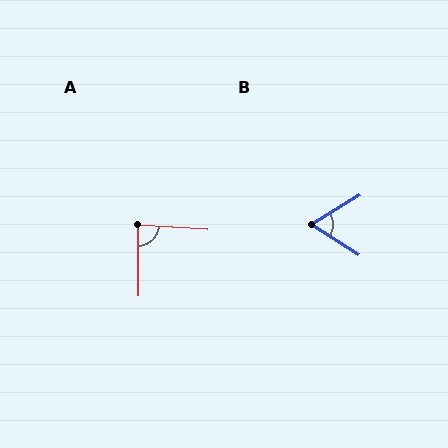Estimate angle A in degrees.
Approximately 85 degrees.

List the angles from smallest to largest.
B (64°), A (85°).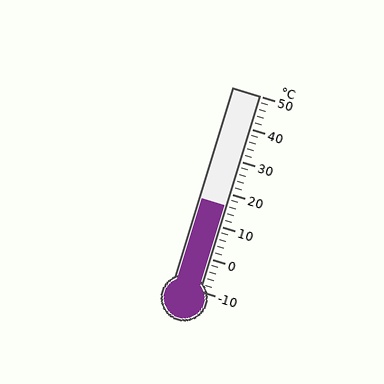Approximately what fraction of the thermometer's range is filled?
The thermometer is filled to approximately 45% of its range.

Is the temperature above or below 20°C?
The temperature is below 20°C.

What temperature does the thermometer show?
The thermometer shows approximately 16°C.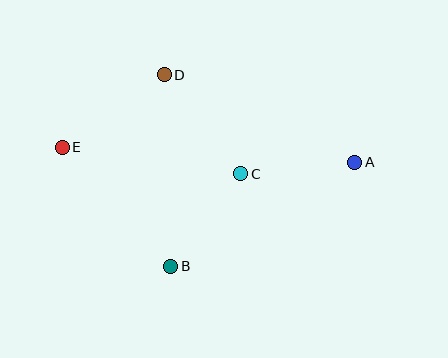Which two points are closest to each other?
Points A and C are closest to each other.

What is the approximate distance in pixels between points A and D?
The distance between A and D is approximately 210 pixels.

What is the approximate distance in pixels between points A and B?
The distance between A and B is approximately 212 pixels.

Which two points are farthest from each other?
Points A and E are farthest from each other.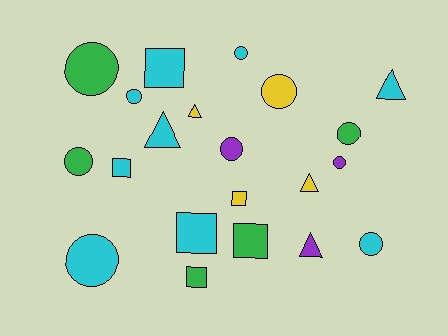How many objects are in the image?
There are 21 objects.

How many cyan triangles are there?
There are 2 cyan triangles.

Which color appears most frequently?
Cyan, with 9 objects.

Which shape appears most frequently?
Circle, with 10 objects.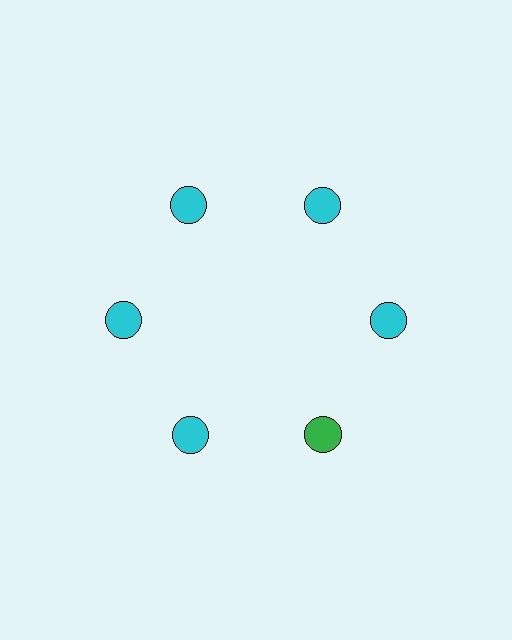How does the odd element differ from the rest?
It has a different color: green instead of cyan.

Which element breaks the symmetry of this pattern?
The green circle at roughly the 5 o'clock position breaks the symmetry. All other shapes are cyan circles.